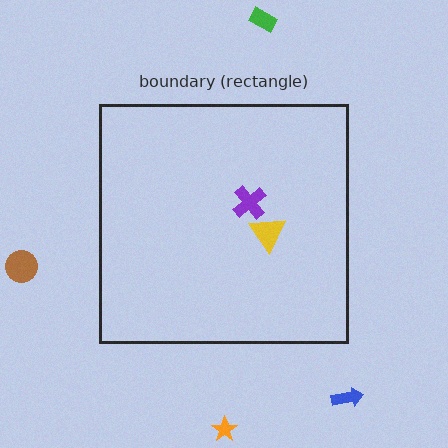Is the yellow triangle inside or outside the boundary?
Inside.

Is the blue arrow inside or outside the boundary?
Outside.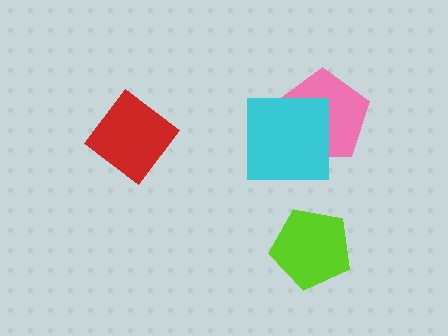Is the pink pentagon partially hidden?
Yes, it is partially covered by another shape.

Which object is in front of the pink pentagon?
The cyan square is in front of the pink pentagon.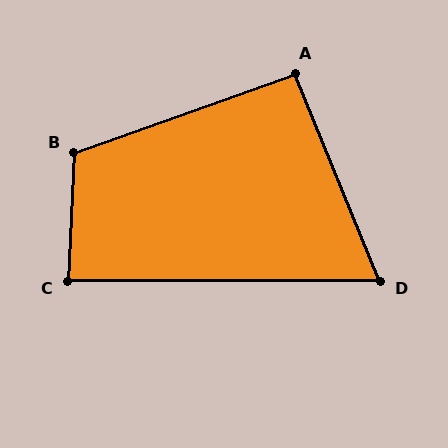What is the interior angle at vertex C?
Approximately 87 degrees (approximately right).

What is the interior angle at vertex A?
Approximately 93 degrees (approximately right).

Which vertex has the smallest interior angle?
D, at approximately 68 degrees.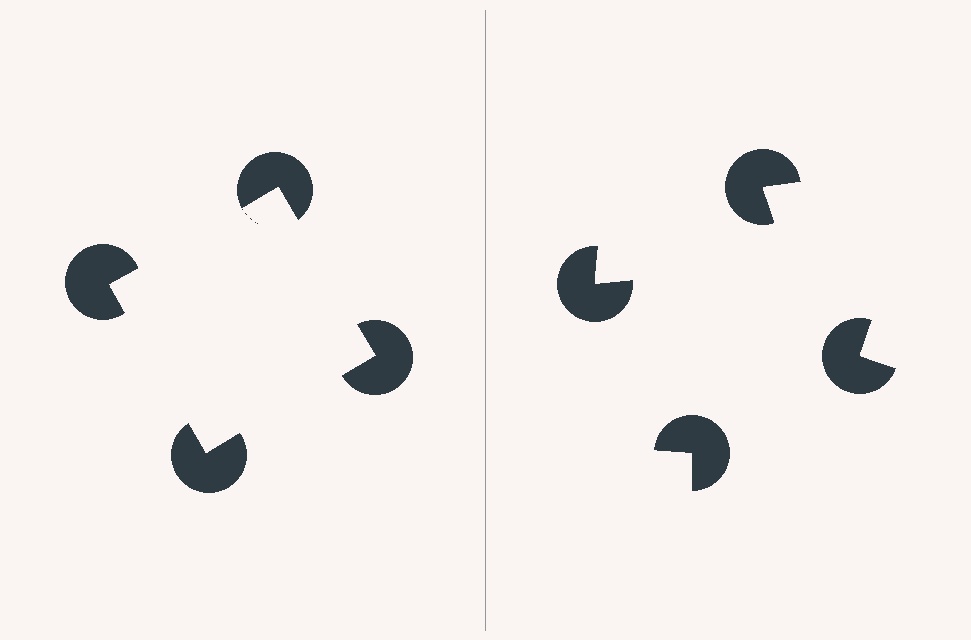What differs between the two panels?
The pac-man discs are positioned identically on both sides; only the wedge orientations differ. On the left they align to a square; on the right they are misaligned.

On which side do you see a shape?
An illusory square appears on the left side. On the right side the wedge cuts are rotated, so no coherent shape forms.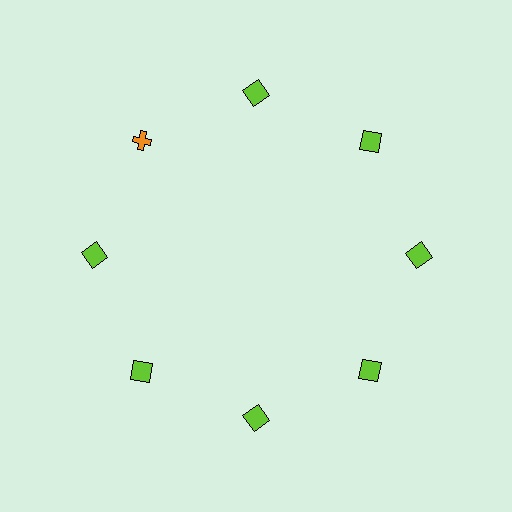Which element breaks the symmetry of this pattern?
The orange cross at roughly the 10 o'clock position breaks the symmetry. All other shapes are lime squares.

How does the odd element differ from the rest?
It differs in both color (orange instead of lime) and shape (cross instead of square).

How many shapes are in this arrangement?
There are 8 shapes arranged in a ring pattern.